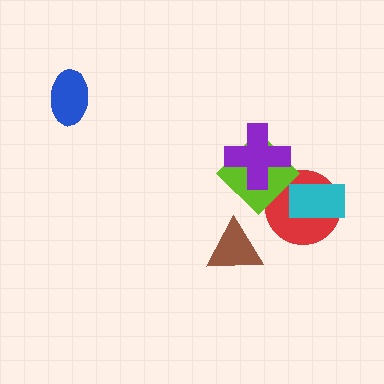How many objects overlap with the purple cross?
1 object overlaps with the purple cross.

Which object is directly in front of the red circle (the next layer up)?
The cyan rectangle is directly in front of the red circle.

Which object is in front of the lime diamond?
The purple cross is in front of the lime diamond.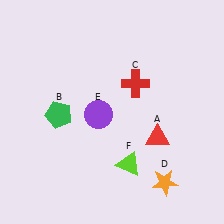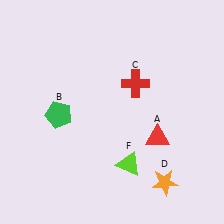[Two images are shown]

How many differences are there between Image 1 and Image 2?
There is 1 difference between the two images.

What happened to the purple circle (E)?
The purple circle (E) was removed in Image 2. It was in the bottom-left area of Image 1.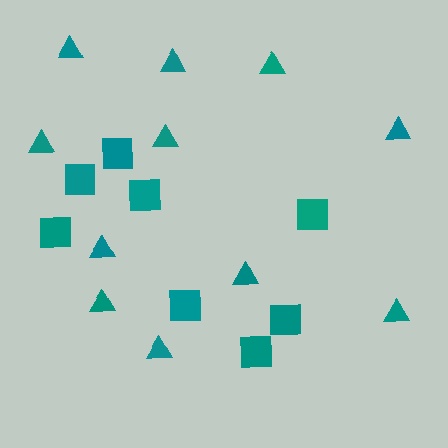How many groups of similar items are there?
There are 2 groups: one group of squares (8) and one group of triangles (11).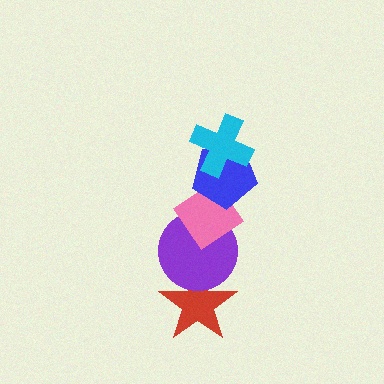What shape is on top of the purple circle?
The pink diamond is on top of the purple circle.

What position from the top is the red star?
The red star is 5th from the top.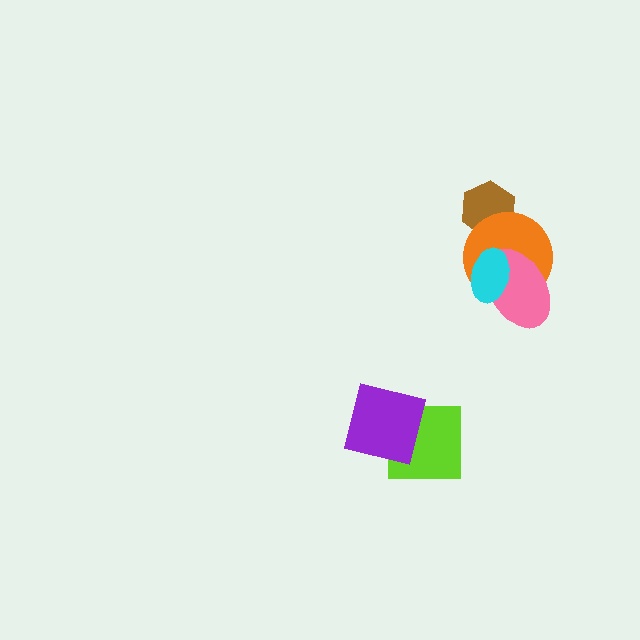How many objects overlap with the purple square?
1 object overlaps with the purple square.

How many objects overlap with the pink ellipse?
2 objects overlap with the pink ellipse.